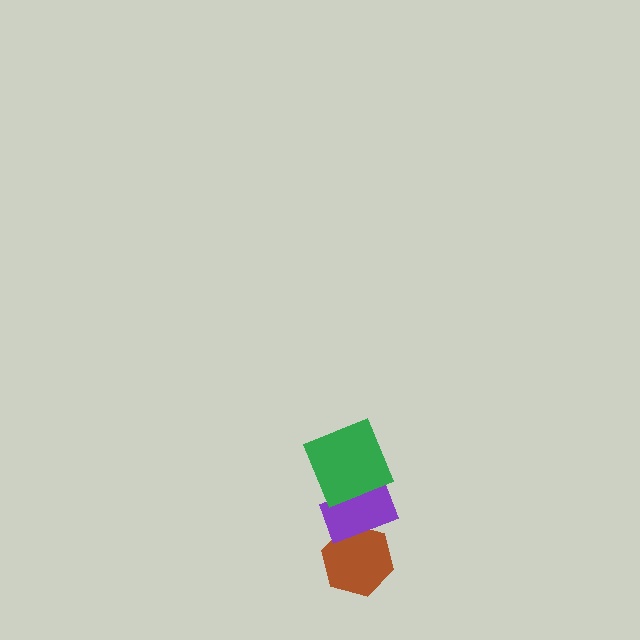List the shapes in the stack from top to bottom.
From top to bottom: the green square, the purple rectangle, the brown hexagon.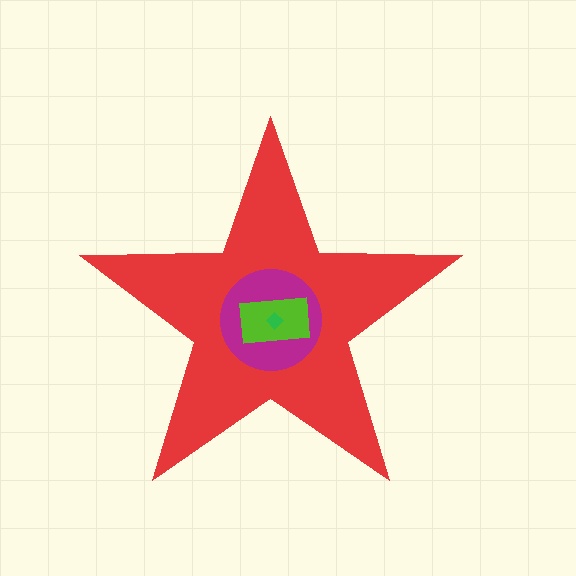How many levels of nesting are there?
4.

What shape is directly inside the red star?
The magenta circle.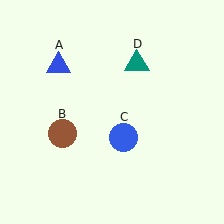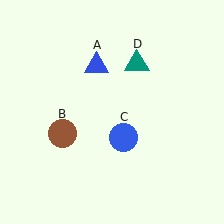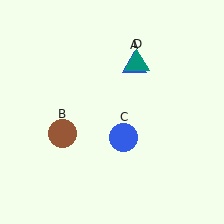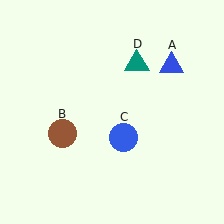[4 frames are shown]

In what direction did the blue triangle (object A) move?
The blue triangle (object A) moved right.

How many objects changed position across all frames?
1 object changed position: blue triangle (object A).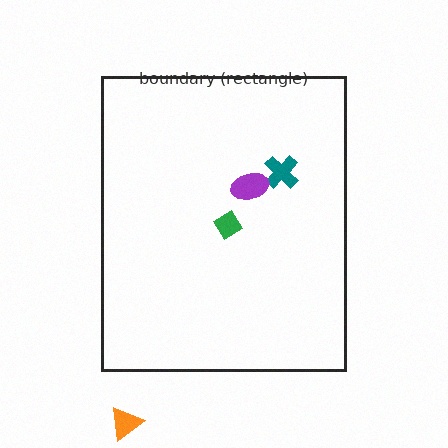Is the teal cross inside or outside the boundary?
Inside.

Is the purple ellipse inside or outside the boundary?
Inside.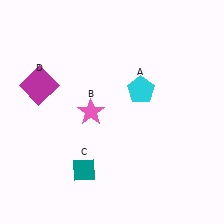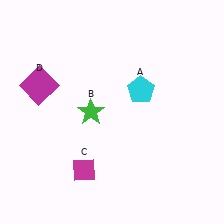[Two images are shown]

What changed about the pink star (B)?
In Image 1, B is pink. In Image 2, it changed to green.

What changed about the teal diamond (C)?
In Image 1, C is teal. In Image 2, it changed to magenta.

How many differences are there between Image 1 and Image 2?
There are 2 differences between the two images.